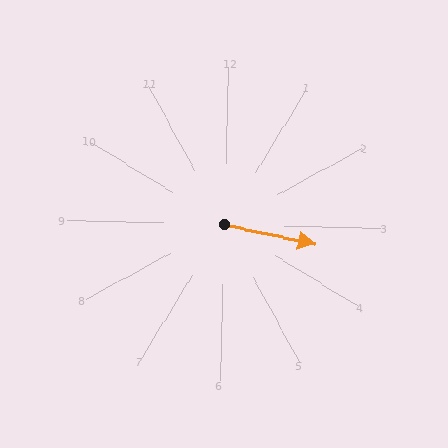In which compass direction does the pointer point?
East.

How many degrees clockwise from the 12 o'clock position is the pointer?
Approximately 101 degrees.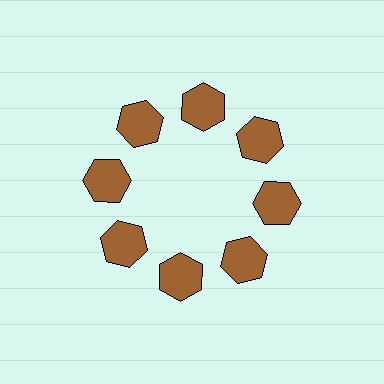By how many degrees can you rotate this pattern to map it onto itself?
The pattern maps onto itself every 45 degrees of rotation.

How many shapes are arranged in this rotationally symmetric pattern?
There are 8 shapes, arranged in 8 groups of 1.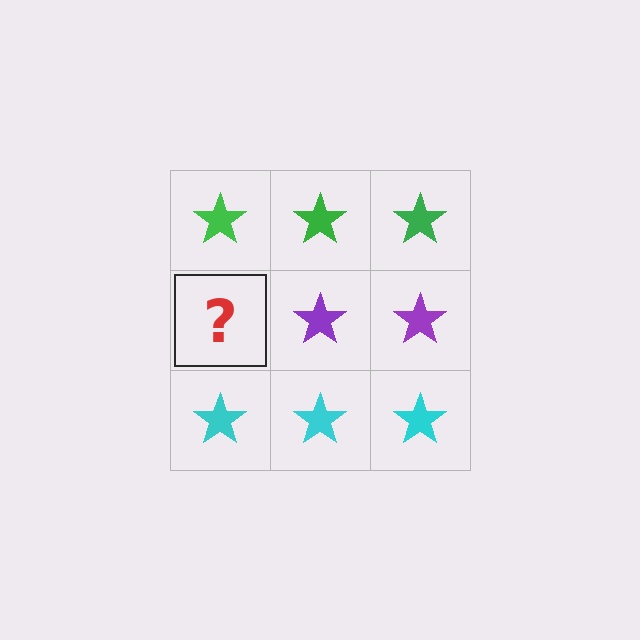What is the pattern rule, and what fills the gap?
The rule is that each row has a consistent color. The gap should be filled with a purple star.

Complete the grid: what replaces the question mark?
The question mark should be replaced with a purple star.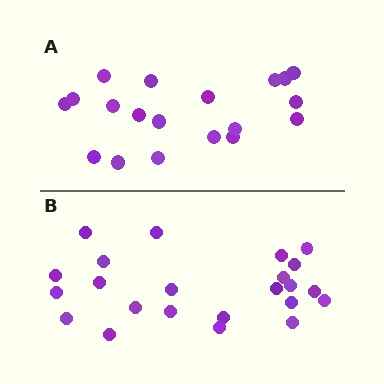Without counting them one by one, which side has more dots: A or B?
Region B (the bottom region) has more dots.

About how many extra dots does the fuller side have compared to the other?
Region B has about 4 more dots than region A.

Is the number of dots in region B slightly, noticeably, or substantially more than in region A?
Region B has only slightly more — the two regions are fairly close. The ratio is roughly 1.2 to 1.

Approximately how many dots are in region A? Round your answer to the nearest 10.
About 20 dots. (The exact count is 19, which rounds to 20.)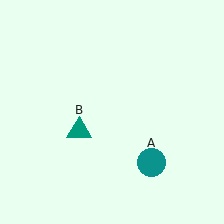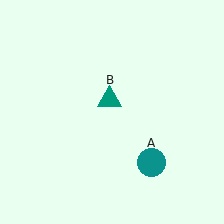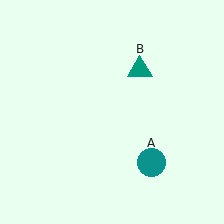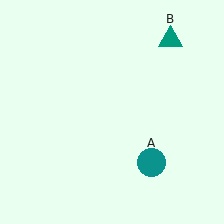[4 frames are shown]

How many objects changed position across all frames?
1 object changed position: teal triangle (object B).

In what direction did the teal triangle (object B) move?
The teal triangle (object B) moved up and to the right.